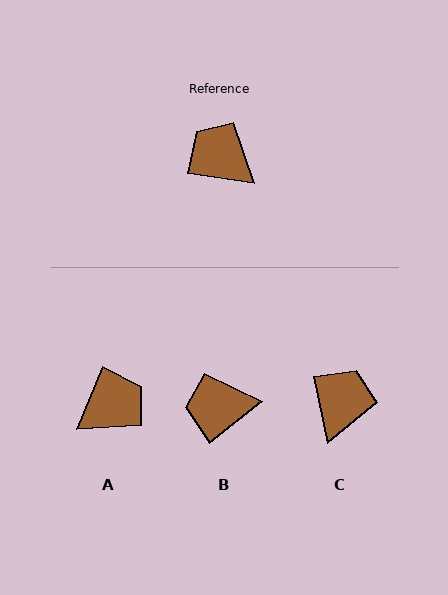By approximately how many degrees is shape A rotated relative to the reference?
Approximately 105 degrees clockwise.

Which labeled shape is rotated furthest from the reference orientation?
A, about 105 degrees away.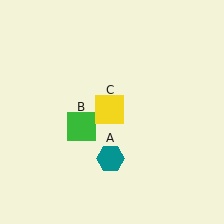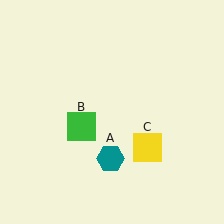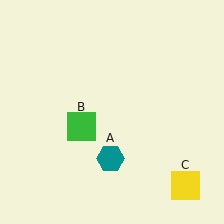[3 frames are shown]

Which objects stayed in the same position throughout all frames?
Teal hexagon (object A) and green square (object B) remained stationary.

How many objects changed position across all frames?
1 object changed position: yellow square (object C).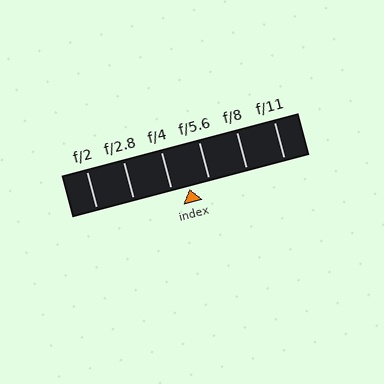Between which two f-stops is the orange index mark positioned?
The index mark is between f/4 and f/5.6.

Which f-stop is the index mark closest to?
The index mark is closest to f/4.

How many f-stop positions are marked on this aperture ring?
There are 6 f-stop positions marked.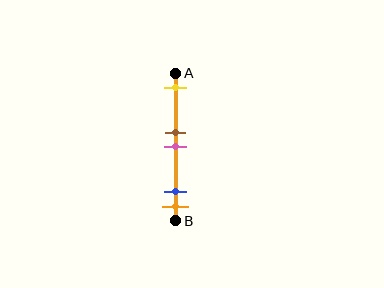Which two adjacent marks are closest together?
The brown and pink marks are the closest adjacent pair.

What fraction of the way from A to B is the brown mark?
The brown mark is approximately 40% (0.4) of the way from A to B.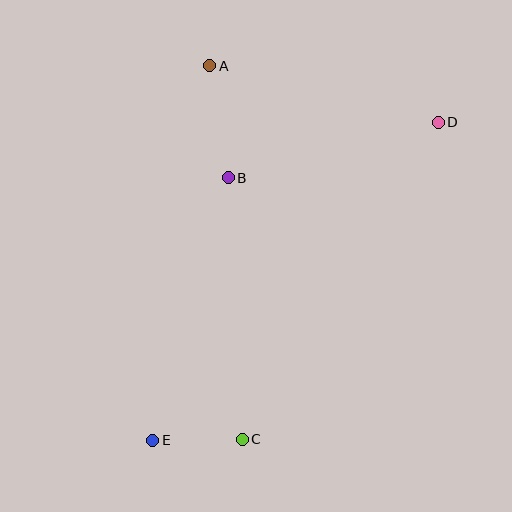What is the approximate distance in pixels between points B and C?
The distance between B and C is approximately 262 pixels.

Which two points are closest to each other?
Points C and E are closest to each other.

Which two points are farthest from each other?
Points D and E are farthest from each other.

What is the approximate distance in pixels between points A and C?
The distance between A and C is approximately 375 pixels.